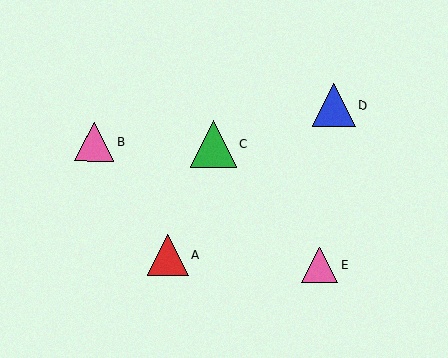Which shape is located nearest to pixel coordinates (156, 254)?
The red triangle (labeled A) at (167, 255) is nearest to that location.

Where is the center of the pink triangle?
The center of the pink triangle is at (94, 141).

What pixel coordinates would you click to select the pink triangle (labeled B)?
Click at (94, 141) to select the pink triangle B.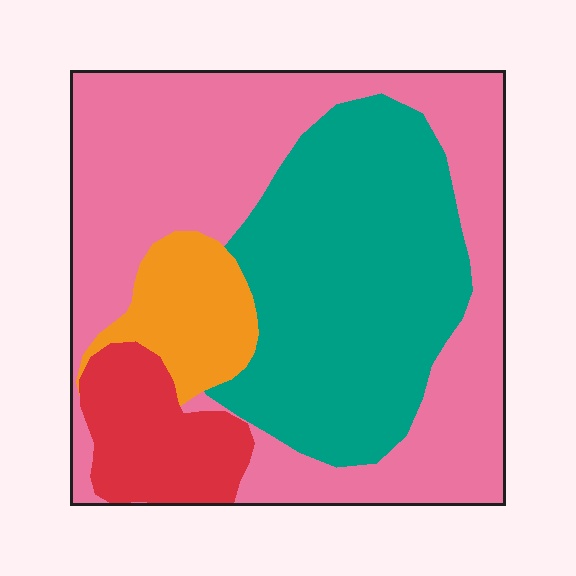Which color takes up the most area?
Pink, at roughly 45%.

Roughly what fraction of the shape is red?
Red takes up about one tenth (1/10) of the shape.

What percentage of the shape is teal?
Teal takes up about one third (1/3) of the shape.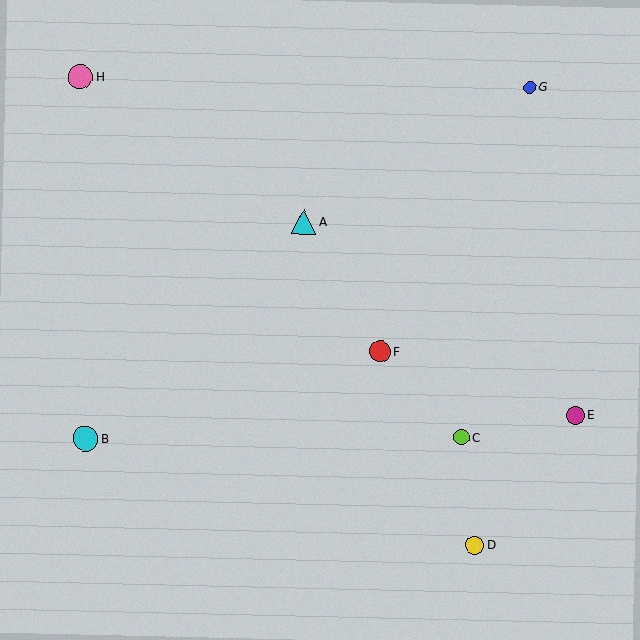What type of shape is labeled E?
Shape E is a magenta circle.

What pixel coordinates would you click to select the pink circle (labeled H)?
Click at (80, 77) to select the pink circle H.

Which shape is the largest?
The pink circle (labeled H) is the largest.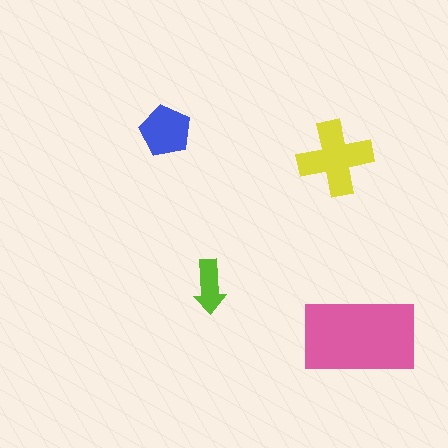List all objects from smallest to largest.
The lime arrow, the blue pentagon, the yellow cross, the pink rectangle.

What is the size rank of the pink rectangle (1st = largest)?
1st.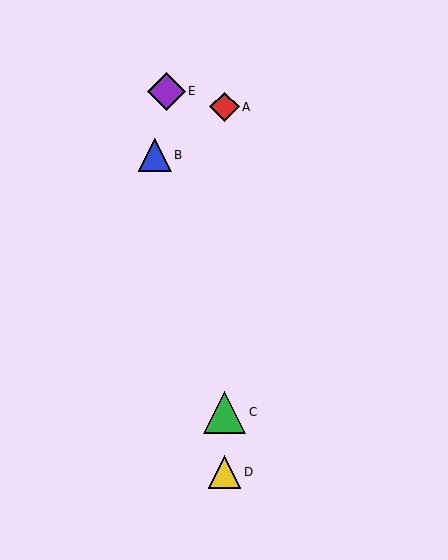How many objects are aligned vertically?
3 objects (A, C, D) are aligned vertically.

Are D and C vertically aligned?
Yes, both are at x≈225.